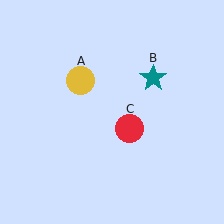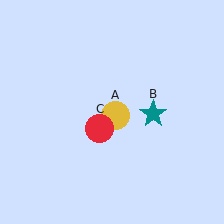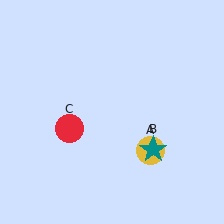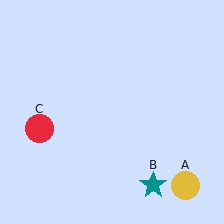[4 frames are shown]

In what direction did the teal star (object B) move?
The teal star (object B) moved down.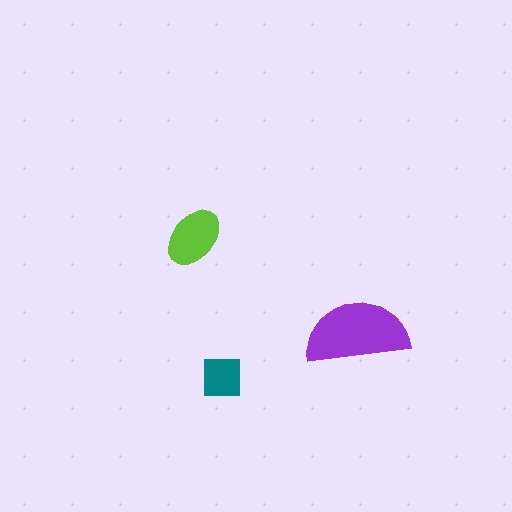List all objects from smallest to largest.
The teal square, the lime ellipse, the purple semicircle.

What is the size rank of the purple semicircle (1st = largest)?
1st.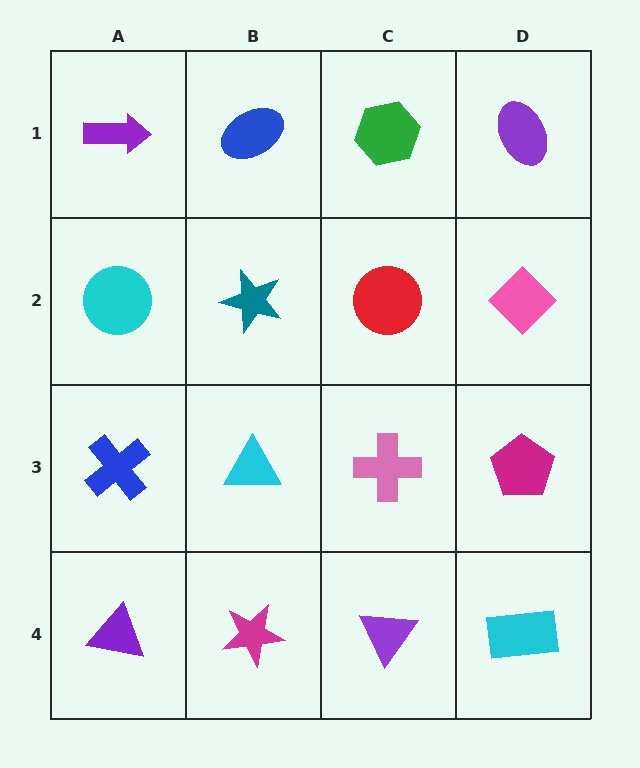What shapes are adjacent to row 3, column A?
A cyan circle (row 2, column A), a purple triangle (row 4, column A), a cyan triangle (row 3, column B).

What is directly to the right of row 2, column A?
A teal star.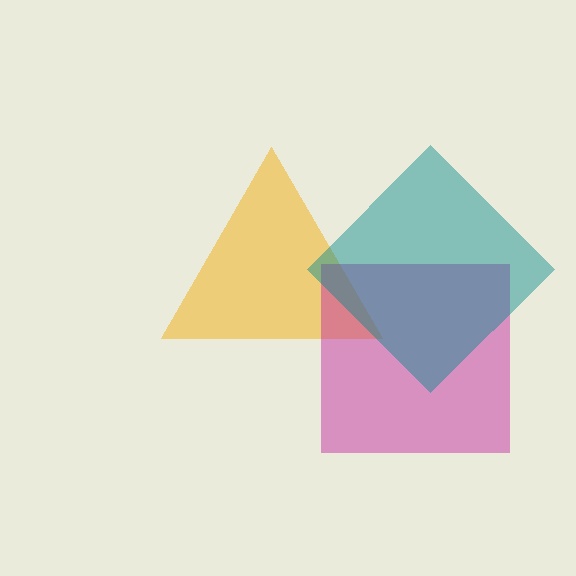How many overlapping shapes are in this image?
There are 3 overlapping shapes in the image.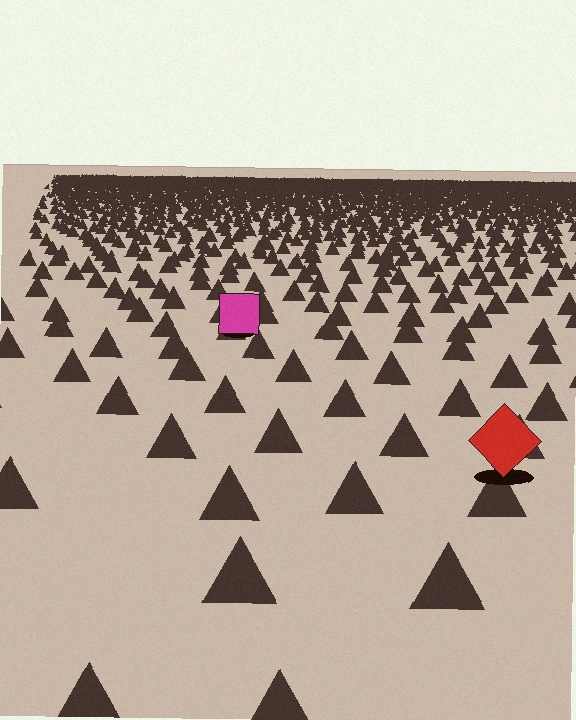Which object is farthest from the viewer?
The magenta square is farthest from the viewer. It appears smaller and the ground texture around it is denser.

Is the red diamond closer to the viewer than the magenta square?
Yes. The red diamond is closer — you can tell from the texture gradient: the ground texture is coarser near it.